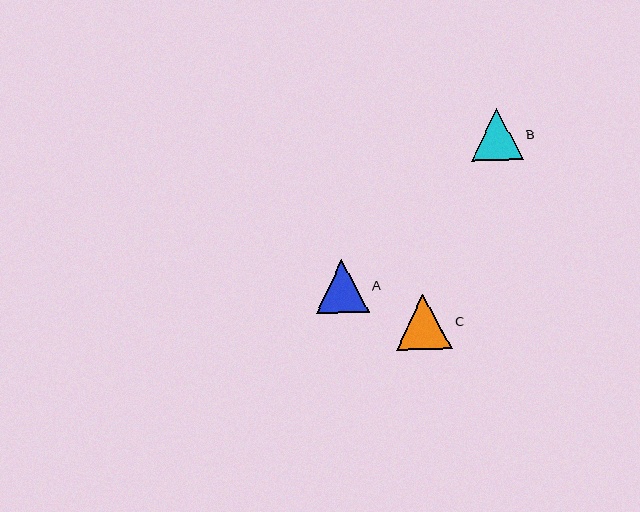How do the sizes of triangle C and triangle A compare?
Triangle C and triangle A are approximately the same size.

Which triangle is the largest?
Triangle C is the largest with a size of approximately 56 pixels.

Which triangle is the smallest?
Triangle B is the smallest with a size of approximately 52 pixels.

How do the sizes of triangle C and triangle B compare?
Triangle C and triangle B are approximately the same size.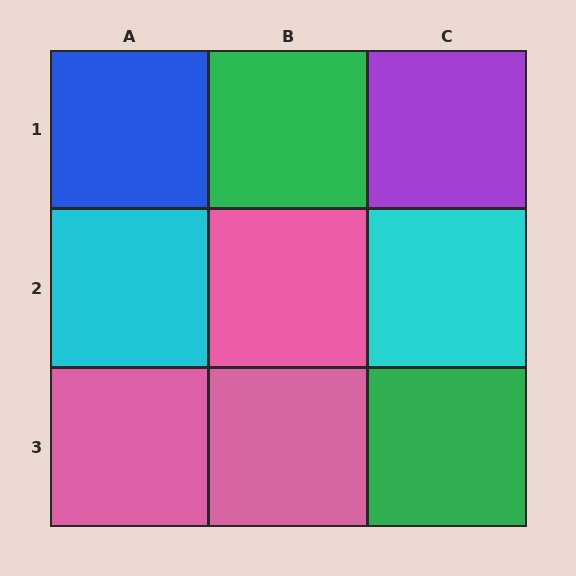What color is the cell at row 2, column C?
Cyan.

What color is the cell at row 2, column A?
Cyan.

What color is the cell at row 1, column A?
Blue.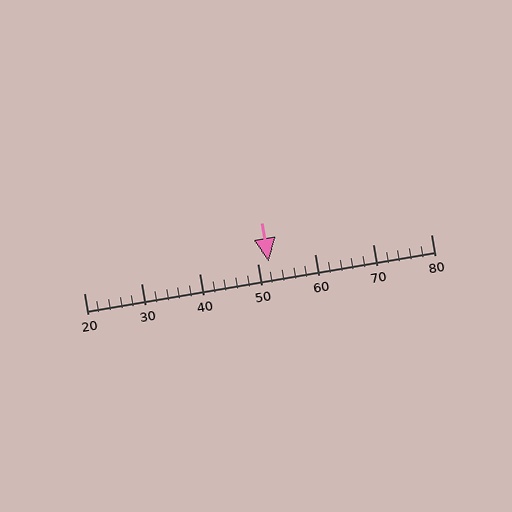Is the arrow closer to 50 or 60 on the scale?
The arrow is closer to 50.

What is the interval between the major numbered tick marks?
The major tick marks are spaced 10 units apart.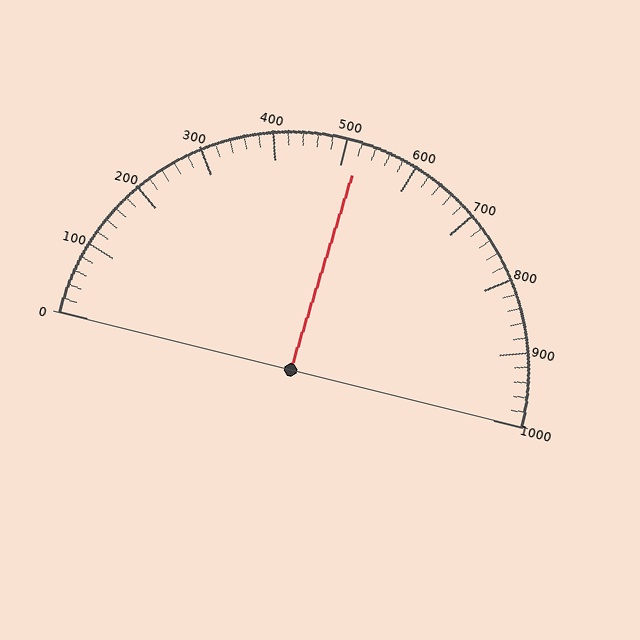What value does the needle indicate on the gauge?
The needle indicates approximately 520.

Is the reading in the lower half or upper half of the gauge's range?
The reading is in the upper half of the range (0 to 1000).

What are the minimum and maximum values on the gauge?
The gauge ranges from 0 to 1000.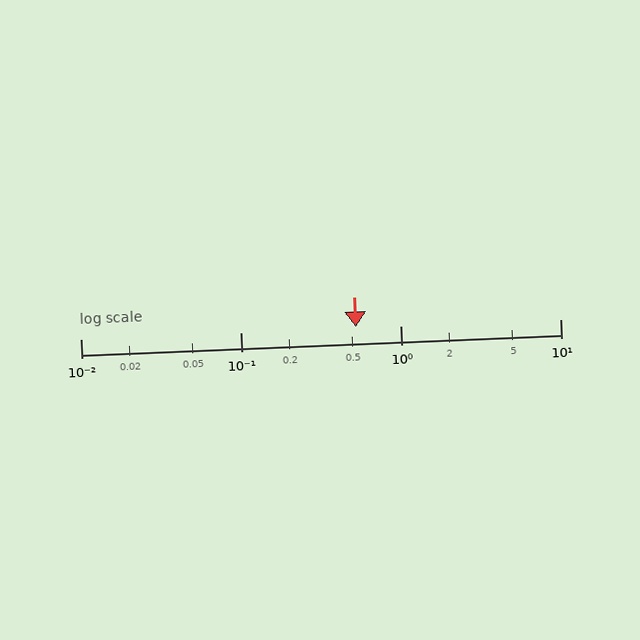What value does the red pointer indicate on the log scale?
The pointer indicates approximately 0.53.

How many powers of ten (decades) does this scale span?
The scale spans 3 decades, from 0.01 to 10.